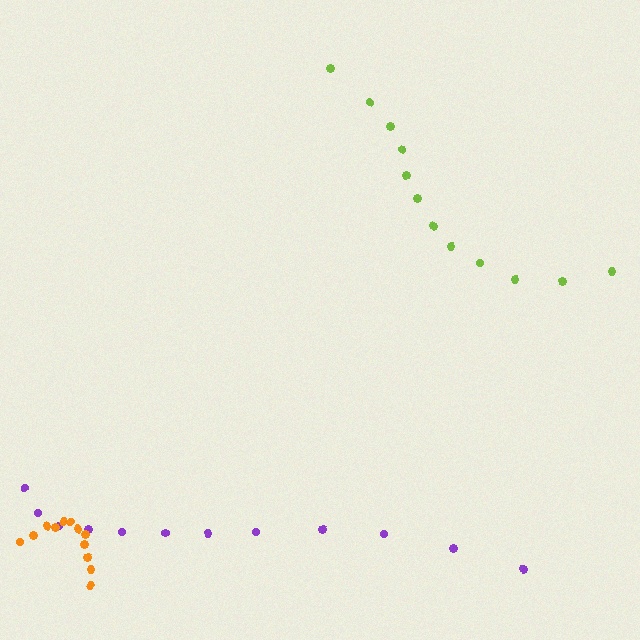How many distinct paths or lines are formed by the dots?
There are 3 distinct paths.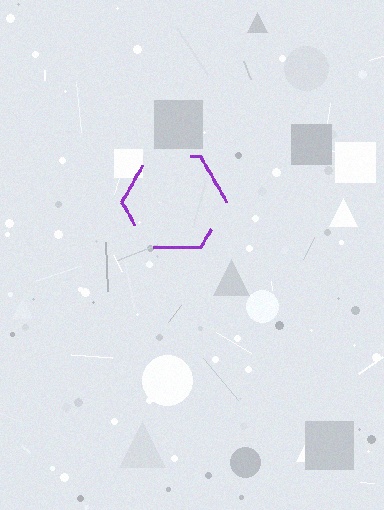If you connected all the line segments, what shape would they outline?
They would outline a hexagon.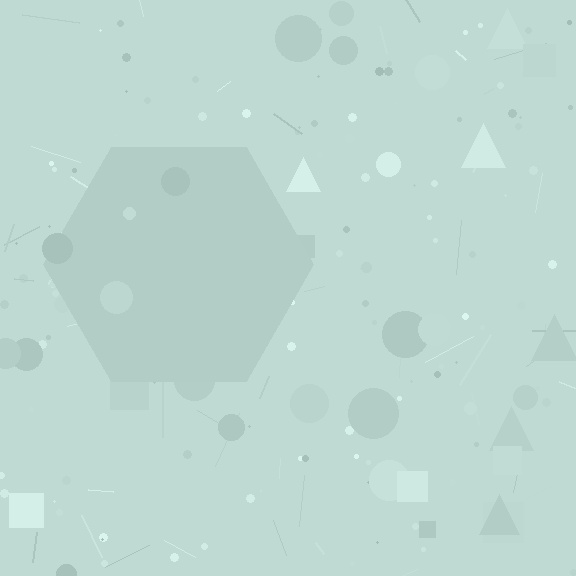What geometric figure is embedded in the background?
A hexagon is embedded in the background.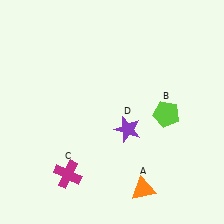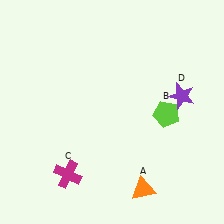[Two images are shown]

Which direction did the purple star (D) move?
The purple star (D) moved right.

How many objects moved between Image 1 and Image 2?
1 object moved between the two images.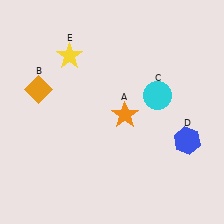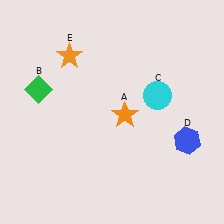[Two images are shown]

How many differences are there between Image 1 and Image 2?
There are 2 differences between the two images.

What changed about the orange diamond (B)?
In Image 1, B is orange. In Image 2, it changed to green.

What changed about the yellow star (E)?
In Image 1, E is yellow. In Image 2, it changed to orange.